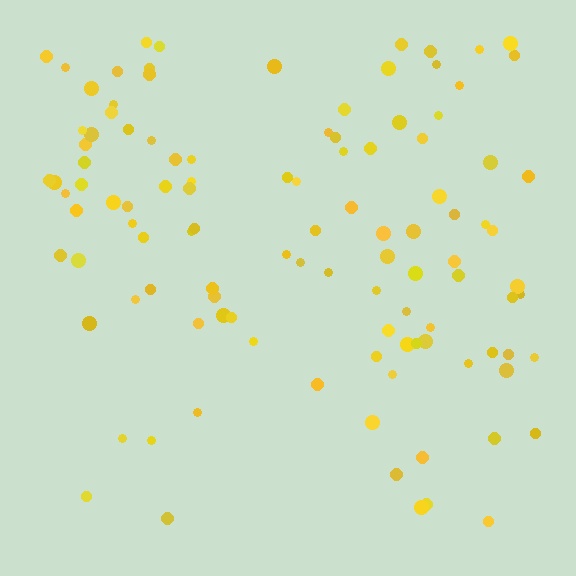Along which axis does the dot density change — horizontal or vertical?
Vertical.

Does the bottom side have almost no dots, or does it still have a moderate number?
Still a moderate number, just noticeably fewer than the top.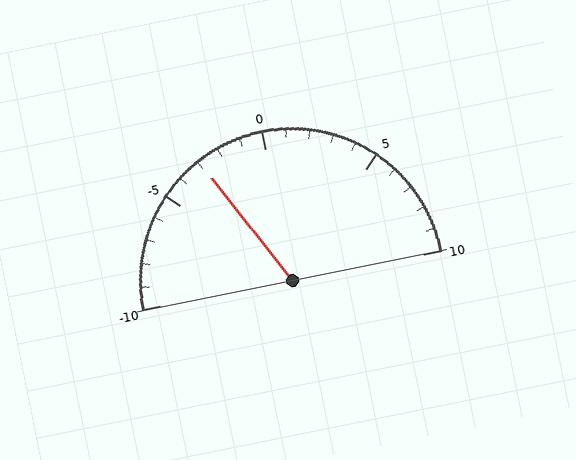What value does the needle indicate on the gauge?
The needle indicates approximately -3.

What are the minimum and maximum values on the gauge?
The gauge ranges from -10 to 10.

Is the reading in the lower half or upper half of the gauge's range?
The reading is in the lower half of the range (-10 to 10).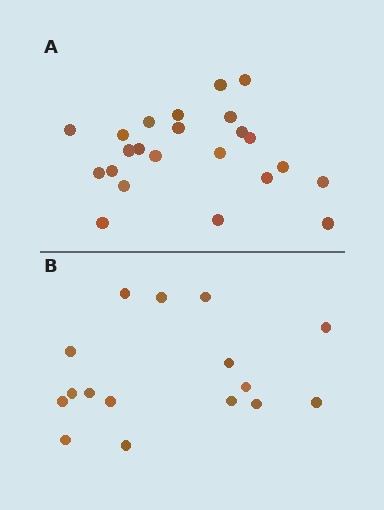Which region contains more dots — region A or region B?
Region A (the top region) has more dots.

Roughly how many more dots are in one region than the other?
Region A has roughly 8 or so more dots than region B.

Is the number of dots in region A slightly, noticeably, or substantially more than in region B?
Region A has noticeably more, but not dramatically so. The ratio is roughly 1.4 to 1.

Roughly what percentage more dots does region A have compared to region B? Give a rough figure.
About 45% more.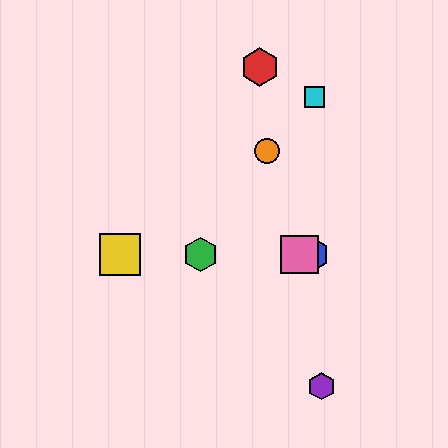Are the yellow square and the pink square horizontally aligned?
Yes, both are at y≈255.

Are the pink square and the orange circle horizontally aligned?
No, the pink square is at y≈255 and the orange circle is at y≈151.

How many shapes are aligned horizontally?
4 shapes (the blue hexagon, the green hexagon, the yellow square, the pink square) are aligned horizontally.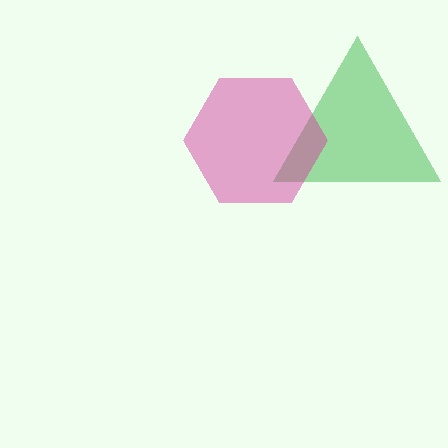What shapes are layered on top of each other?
The layered shapes are: a green triangle, a magenta hexagon.